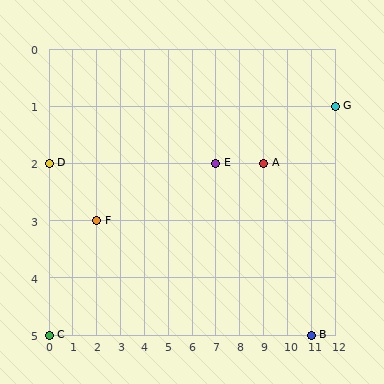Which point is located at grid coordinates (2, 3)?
Point F is at (2, 3).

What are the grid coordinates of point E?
Point E is at grid coordinates (7, 2).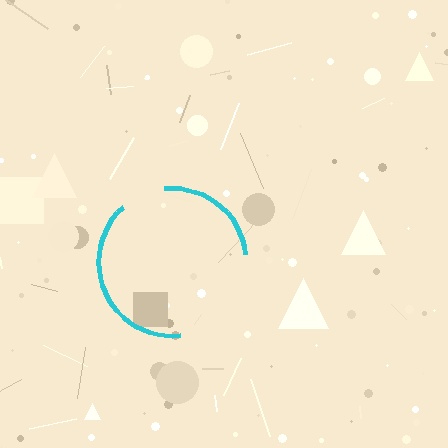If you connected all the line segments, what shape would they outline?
They would outline a circle.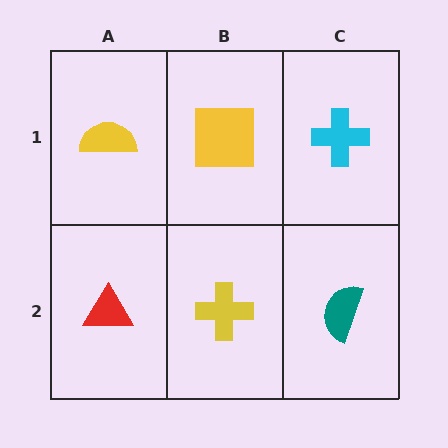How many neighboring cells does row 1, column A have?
2.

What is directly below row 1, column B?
A yellow cross.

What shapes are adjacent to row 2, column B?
A yellow square (row 1, column B), a red triangle (row 2, column A), a teal semicircle (row 2, column C).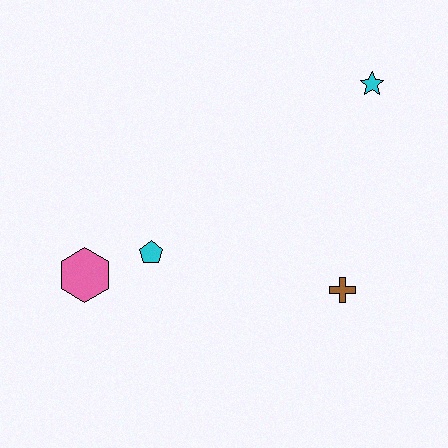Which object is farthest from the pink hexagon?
The cyan star is farthest from the pink hexagon.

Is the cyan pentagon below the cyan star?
Yes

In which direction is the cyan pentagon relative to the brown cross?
The cyan pentagon is to the left of the brown cross.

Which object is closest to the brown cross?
The cyan pentagon is closest to the brown cross.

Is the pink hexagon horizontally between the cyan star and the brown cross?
No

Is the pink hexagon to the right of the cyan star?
No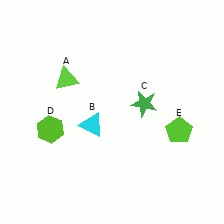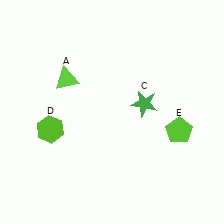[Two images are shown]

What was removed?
The cyan triangle (B) was removed in Image 2.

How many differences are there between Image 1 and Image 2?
There is 1 difference between the two images.